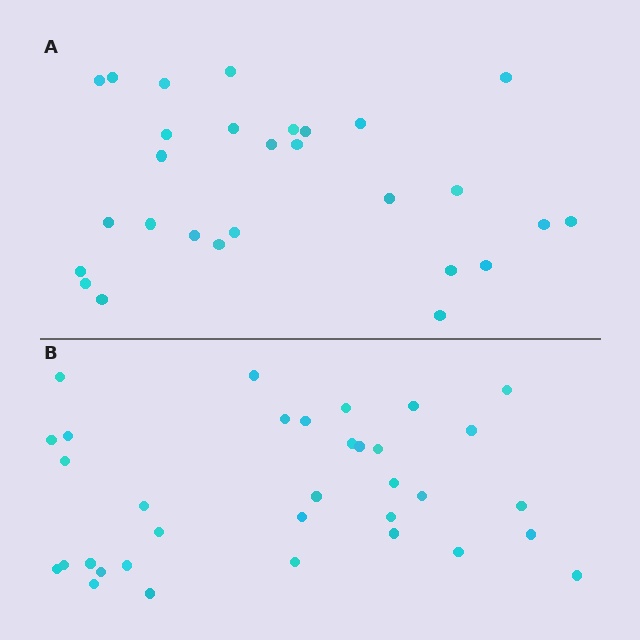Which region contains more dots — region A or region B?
Region B (the bottom region) has more dots.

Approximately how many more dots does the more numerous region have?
Region B has about 6 more dots than region A.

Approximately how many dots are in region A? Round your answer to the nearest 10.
About 30 dots. (The exact count is 28, which rounds to 30.)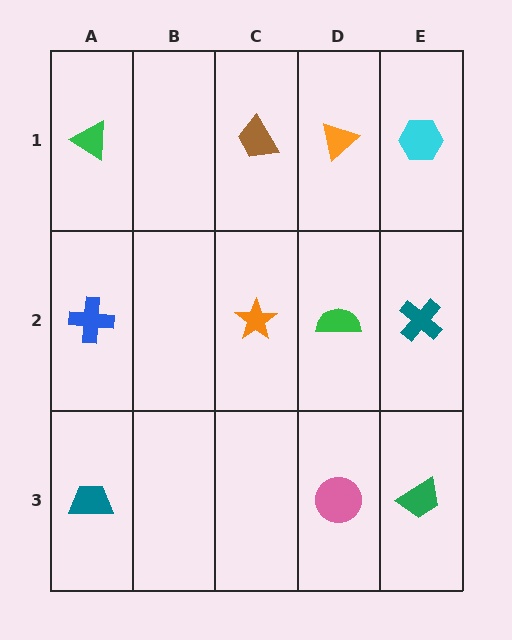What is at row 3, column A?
A teal trapezoid.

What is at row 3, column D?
A pink circle.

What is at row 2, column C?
An orange star.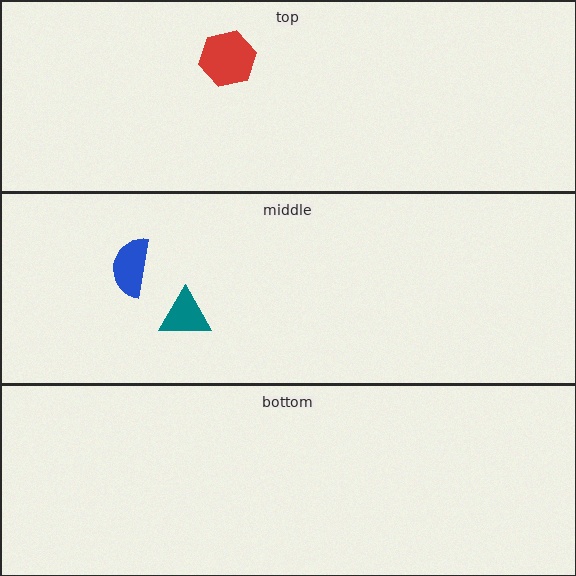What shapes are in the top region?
The red hexagon.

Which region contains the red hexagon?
The top region.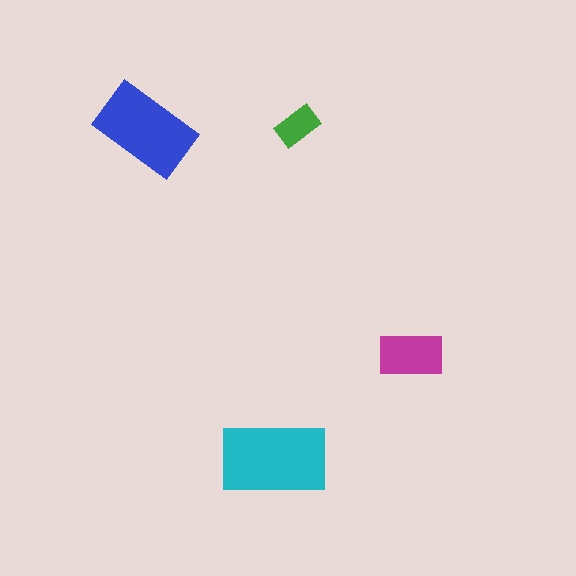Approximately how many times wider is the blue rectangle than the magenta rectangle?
About 1.5 times wider.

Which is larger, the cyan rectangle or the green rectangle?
The cyan one.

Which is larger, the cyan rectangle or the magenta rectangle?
The cyan one.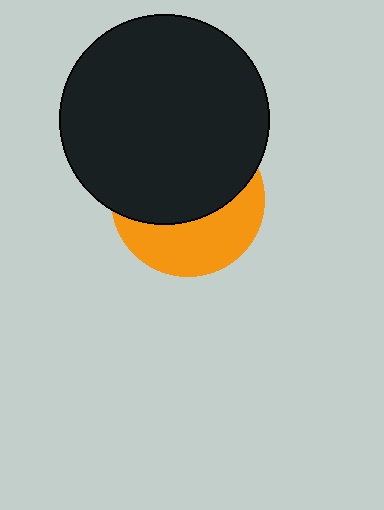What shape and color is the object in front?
The object in front is a black circle.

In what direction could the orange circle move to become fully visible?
The orange circle could move down. That would shift it out from behind the black circle entirely.